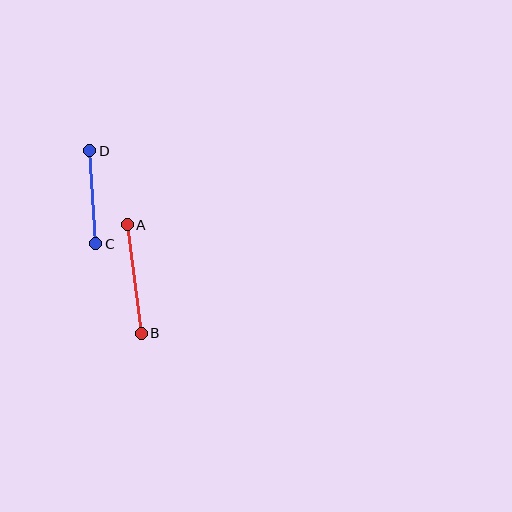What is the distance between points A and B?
The distance is approximately 109 pixels.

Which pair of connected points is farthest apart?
Points A and B are farthest apart.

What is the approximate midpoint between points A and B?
The midpoint is at approximately (134, 279) pixels.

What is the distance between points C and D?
The distance is approximately 93 pixels.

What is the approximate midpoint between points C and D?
The midpoint is at approximately (93, 197) pixels.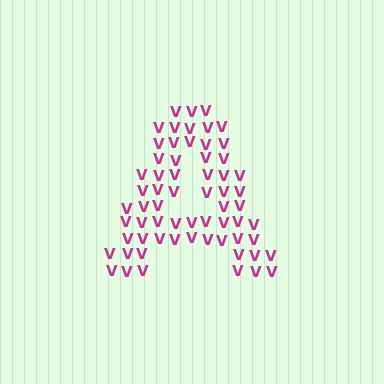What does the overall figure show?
The overall figure shows the letter A.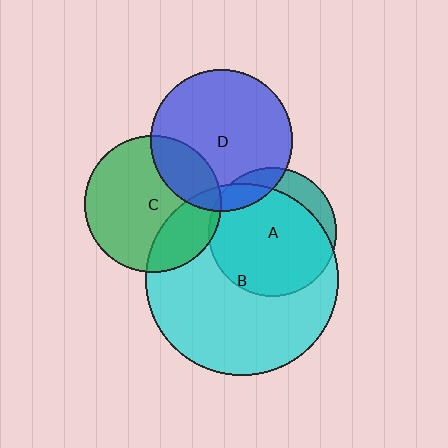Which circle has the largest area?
Circle B (cyan).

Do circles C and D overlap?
Yes.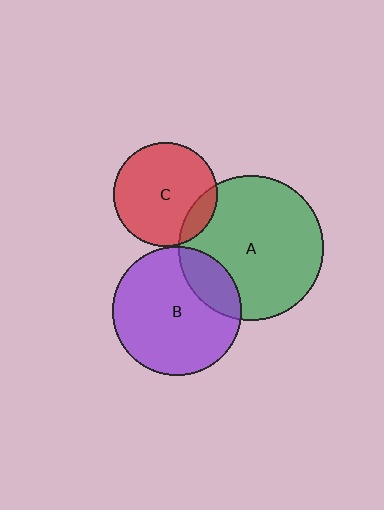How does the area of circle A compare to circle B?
Approximately 1.3 times.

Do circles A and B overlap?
Yes.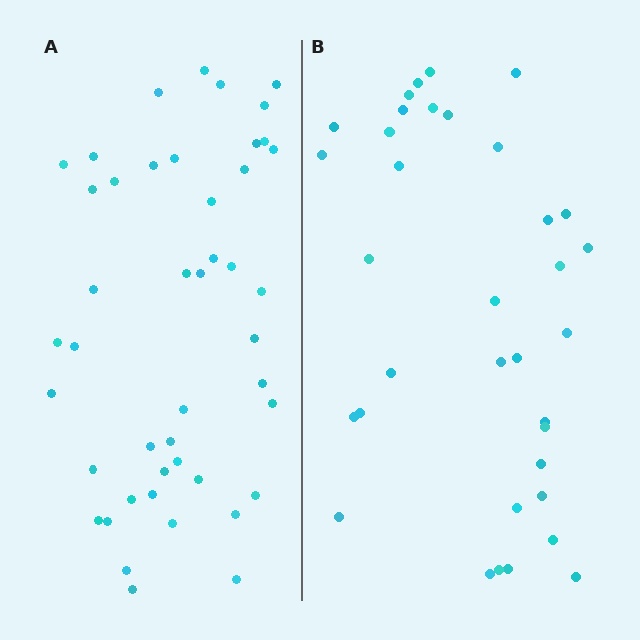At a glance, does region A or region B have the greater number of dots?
Region A (the left region) has more dots.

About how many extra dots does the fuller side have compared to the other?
Region A has roughly 10 or so more dots than region B.